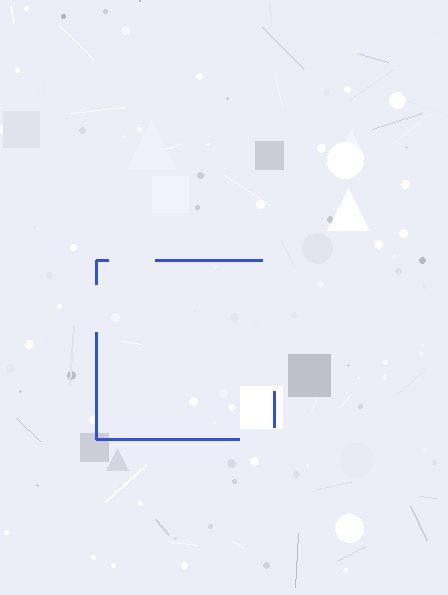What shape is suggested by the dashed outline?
The dashed outline suggests a square.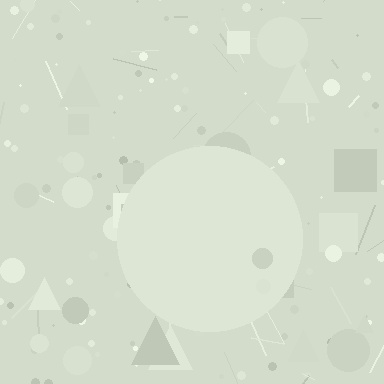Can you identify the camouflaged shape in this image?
The camouflaged shape is a circle.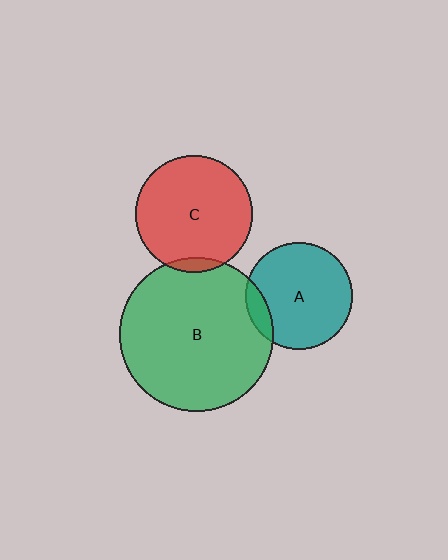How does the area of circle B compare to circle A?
Approximately 2.1 times.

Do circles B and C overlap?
Yes.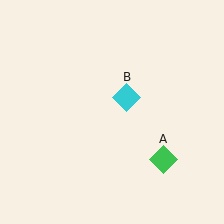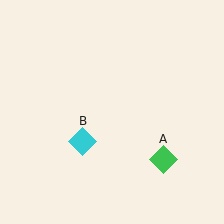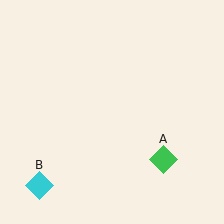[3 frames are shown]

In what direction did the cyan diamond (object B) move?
The cyan diamond (object B) moved down and to the left.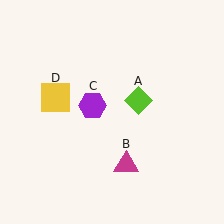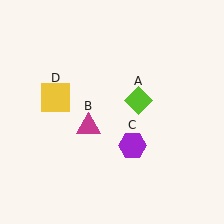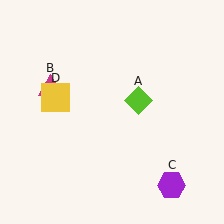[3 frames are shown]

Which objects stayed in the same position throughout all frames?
Lime diamond (object A) and yellow square (object D) remained stationary.